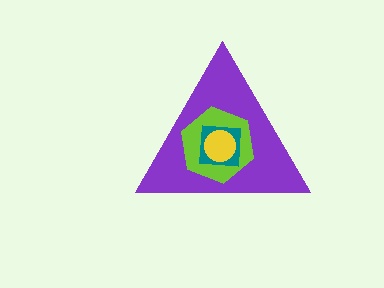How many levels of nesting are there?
4.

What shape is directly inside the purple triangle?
The lime hexagon.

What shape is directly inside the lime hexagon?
The teal square.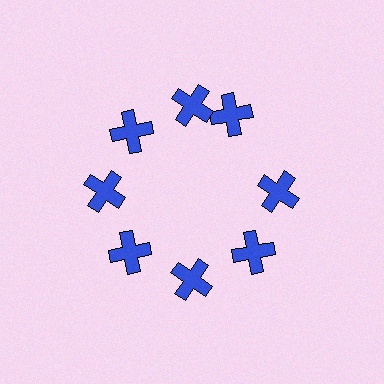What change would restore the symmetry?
The symmetry would be restored by rotating it back into even spacing with its neighbors so that all 8 crosses sit at equal angles and equal distance from the center.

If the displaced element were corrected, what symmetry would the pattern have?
It would have 8-fold rotational symmetry — the pattern would map onto itself every 45 degrees.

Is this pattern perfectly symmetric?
No. The 8 blue crosses are arranged in a ring, but one element near the 2 o'clock position is rotated out of alignment along the ring, breaking the 8-fold rotational symmetry.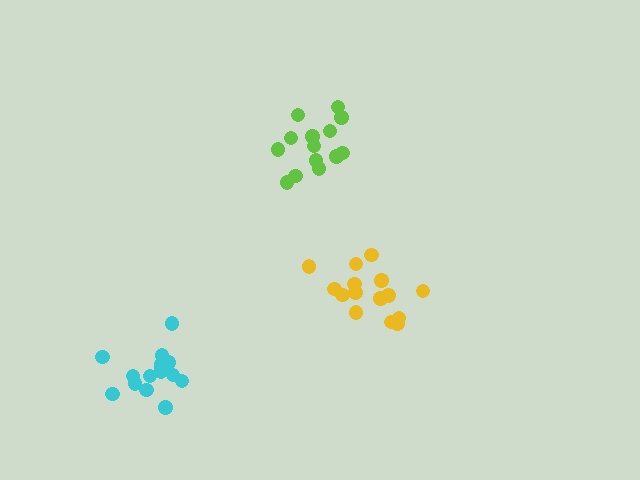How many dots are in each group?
Group 1: 14 dots, Group 2: 15 dots, Group 3: 15 dots (44 total).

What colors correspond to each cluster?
The clusters are colored: lime, cyan, yellow.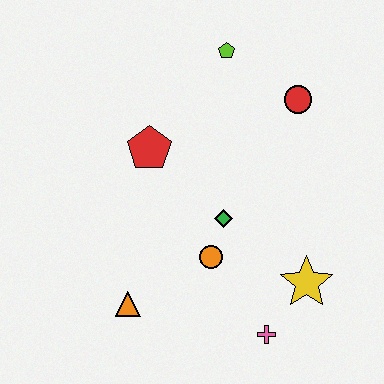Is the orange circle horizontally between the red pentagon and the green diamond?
Yes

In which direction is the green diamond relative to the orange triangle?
The green diamond is to the right of the orange triangle.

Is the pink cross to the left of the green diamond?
No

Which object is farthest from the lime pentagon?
The pink cross is farthest from the lime pentagon.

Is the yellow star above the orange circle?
No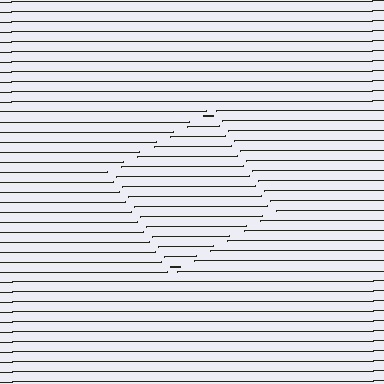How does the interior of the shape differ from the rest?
The interior of the shape contains the same grating, shifted by half a period — the contour is defined by the phase discontinuity where line-ends from the inner and outer gratings abut.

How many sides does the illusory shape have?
4 sides — the line-ends trace a square.